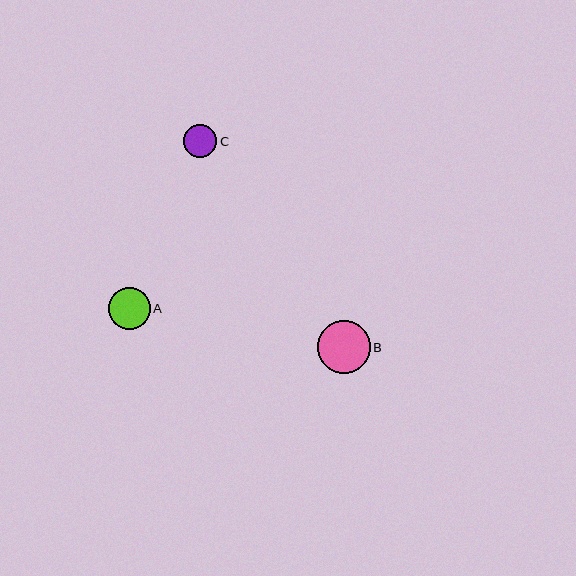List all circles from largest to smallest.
From largest to smallest: B, A, C.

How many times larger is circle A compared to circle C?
Circle A is approximately 1.3 times the size of circle C.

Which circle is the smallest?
Circle C is the smallest with a size of approximately 33 pixels.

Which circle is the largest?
Circle B is the largest with a size of approximately 52 pixels.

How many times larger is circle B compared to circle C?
Circle B is approximately 1.6 times the size of circle C.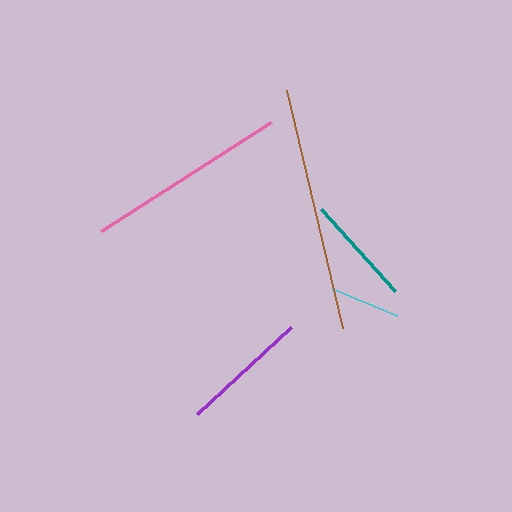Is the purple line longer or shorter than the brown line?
The brown line is longer than the purple line.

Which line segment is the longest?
The brown line is the longest at approximately 244 pixels.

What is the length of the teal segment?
The teal segment is approximately 111 pixels long.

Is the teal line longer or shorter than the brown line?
The brown line is longer than the teal line.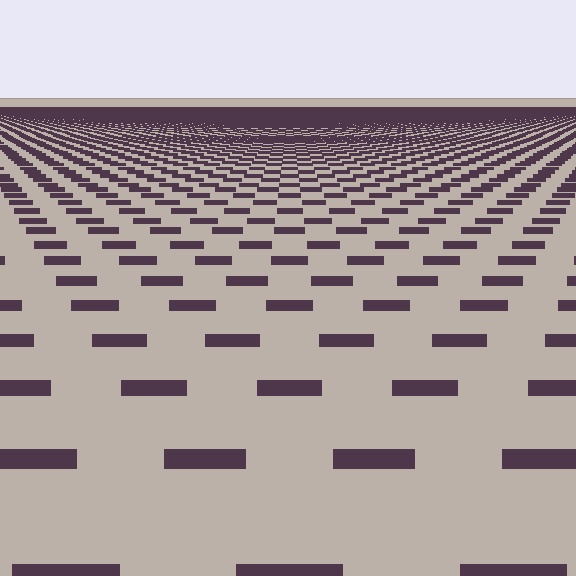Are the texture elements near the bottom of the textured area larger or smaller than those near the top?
Larger. Near the bottom, elements are closer to the viewer and appear at a bigger on-screen size.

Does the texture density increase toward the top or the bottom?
Density increases toward the top.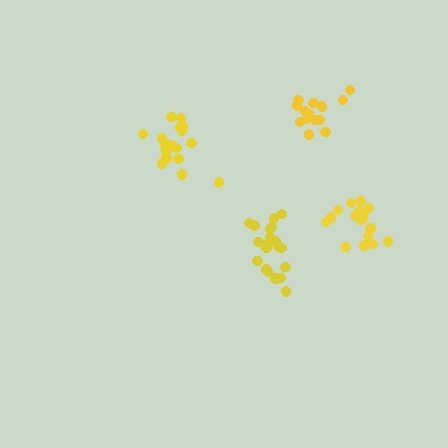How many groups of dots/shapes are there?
There are 4 groups.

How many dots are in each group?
Group 1: 14 dots, Group 2: 20 dots, Group 3: 18 dots, Group 4: 17 dots (69 total).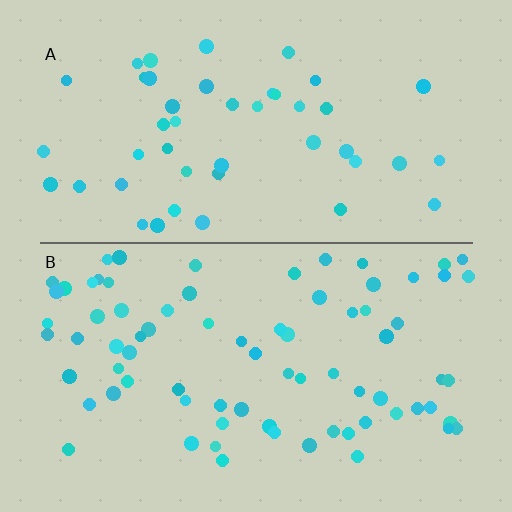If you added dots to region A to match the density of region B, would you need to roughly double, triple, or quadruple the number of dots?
Approximately double.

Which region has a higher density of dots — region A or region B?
B (the bottom).